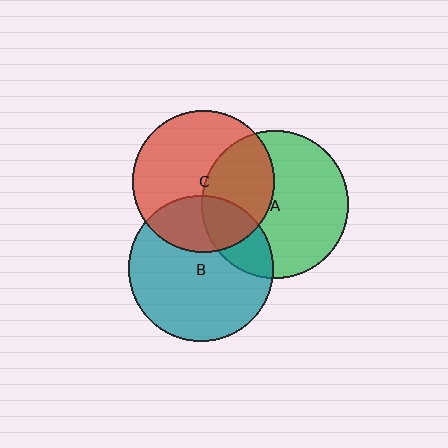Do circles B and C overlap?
Yes.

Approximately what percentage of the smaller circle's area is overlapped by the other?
Approximately 30%.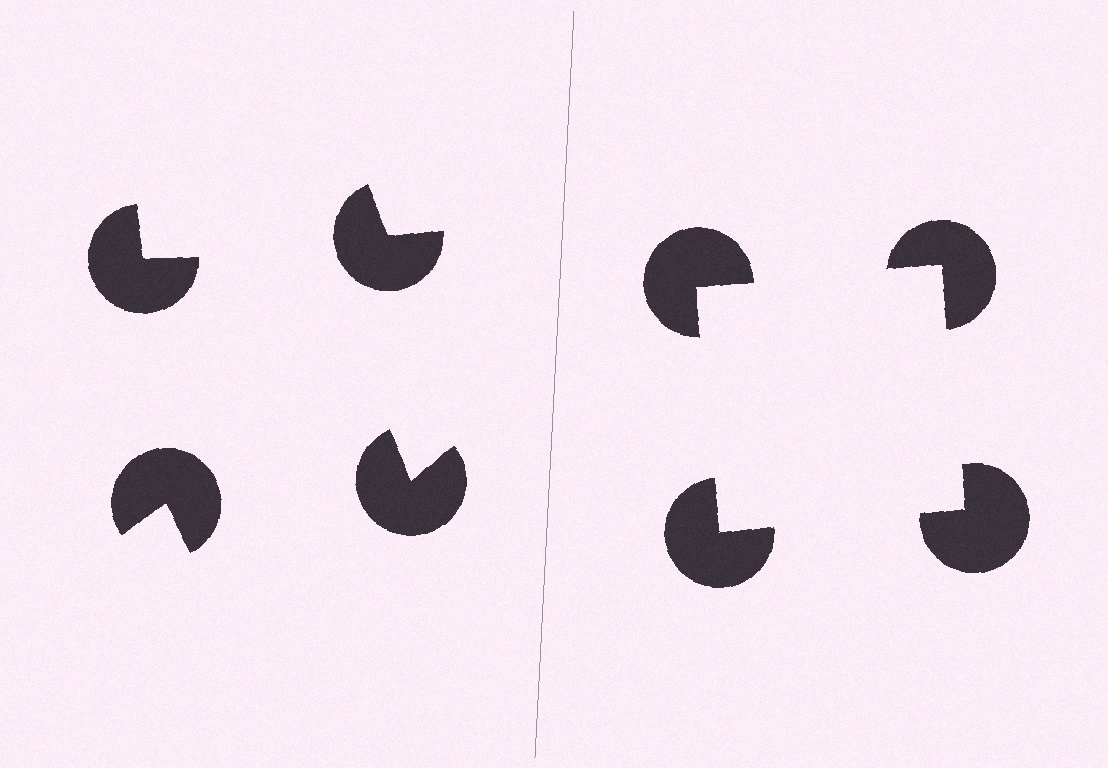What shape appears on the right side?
An illusory square.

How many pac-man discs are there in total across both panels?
8 — 4 on each side.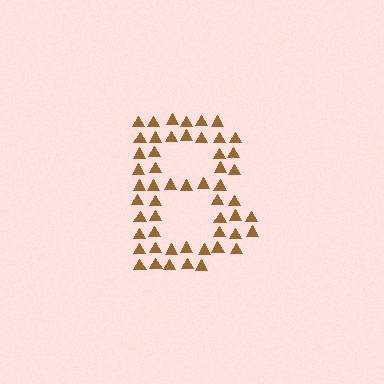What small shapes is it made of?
It is made of small triangles.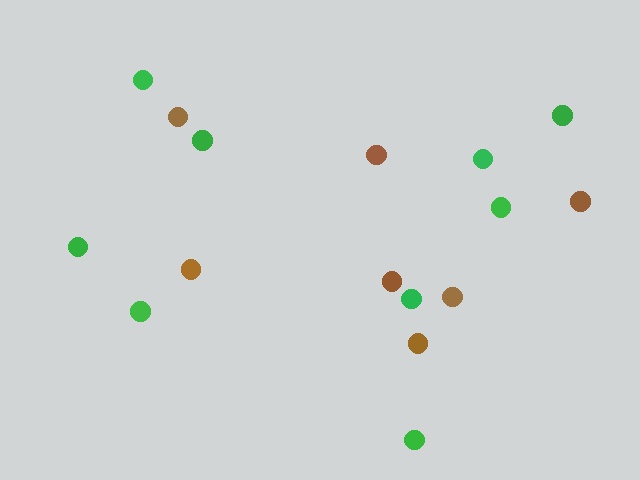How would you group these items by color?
There are 2 groups: one group of green circles (9) and one group of brown circles (7).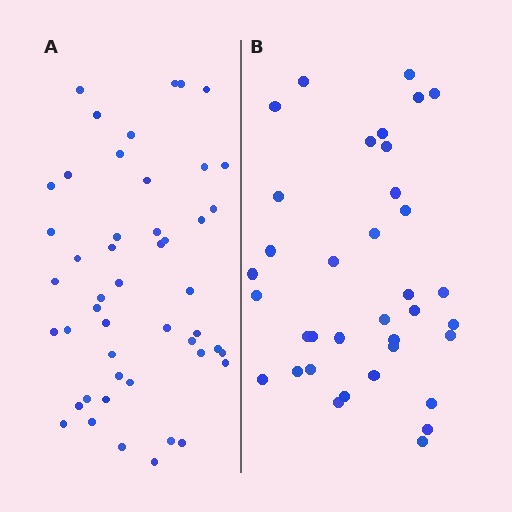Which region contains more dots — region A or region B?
Region A (the left region) has more dots.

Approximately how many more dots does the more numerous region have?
Region A has roughly 12 or so more dots than region B.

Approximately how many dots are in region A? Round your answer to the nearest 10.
About 50 dots. (The exact count is 48, which rounds to 50.)